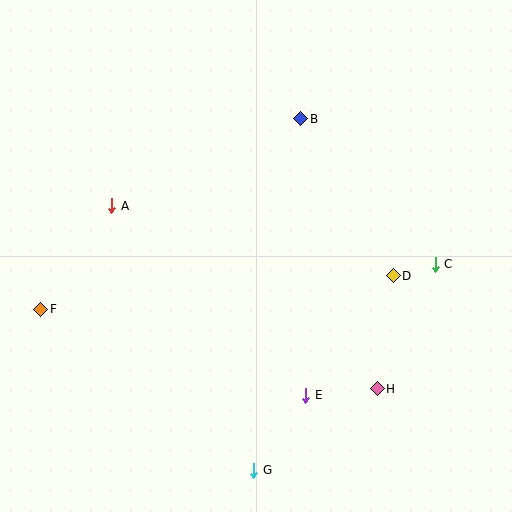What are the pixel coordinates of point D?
Point D is at (393, 276).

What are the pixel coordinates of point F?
Point F is at (41, 309).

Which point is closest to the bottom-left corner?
Point F is closest to the bottom-left corner.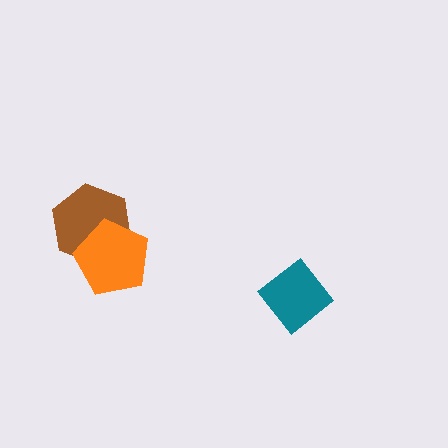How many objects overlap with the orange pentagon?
1 object overlaps with the orange pentagon.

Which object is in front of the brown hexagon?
The orange pentagon is in front of the brown hexagon.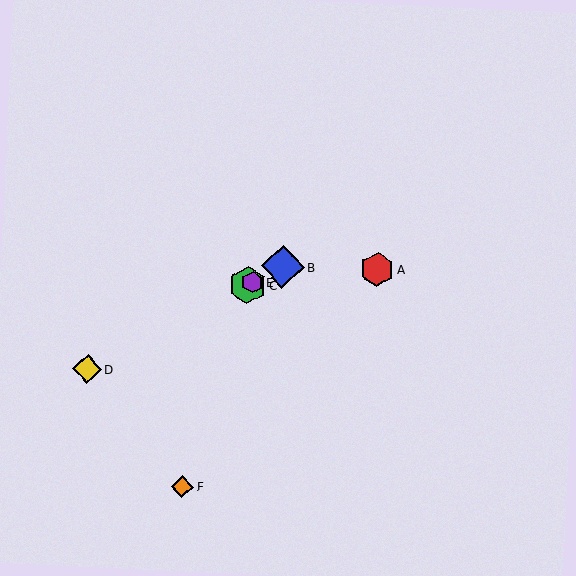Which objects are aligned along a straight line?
Objects B, C, D, E are aligned along a straight line.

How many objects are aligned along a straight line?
4 objects (B, C, D, E) are aligned along a straight line.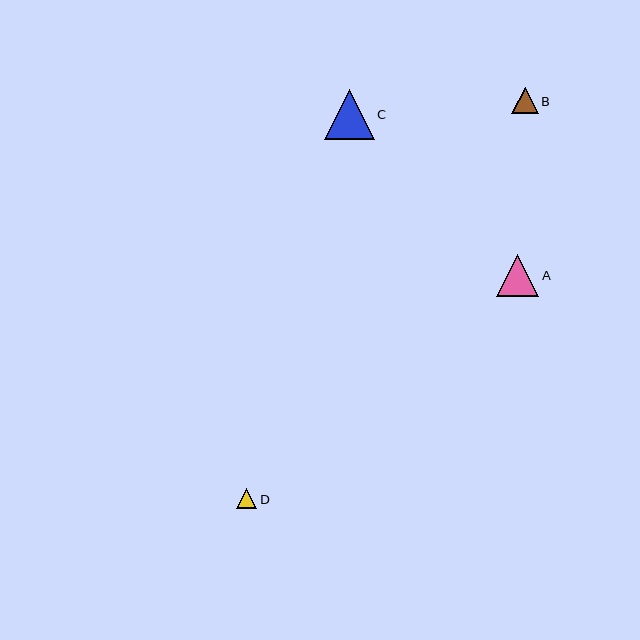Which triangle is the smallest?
Triangle D is the smallest with a size of approximately 20 pixels.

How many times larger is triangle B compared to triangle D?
Triangle B is approximately 1.3 times the size of triangle D.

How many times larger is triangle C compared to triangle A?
Triangle C is approximately 1.2 times the size of triangle A.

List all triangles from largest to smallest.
From largest to smallest: C, A, B, D.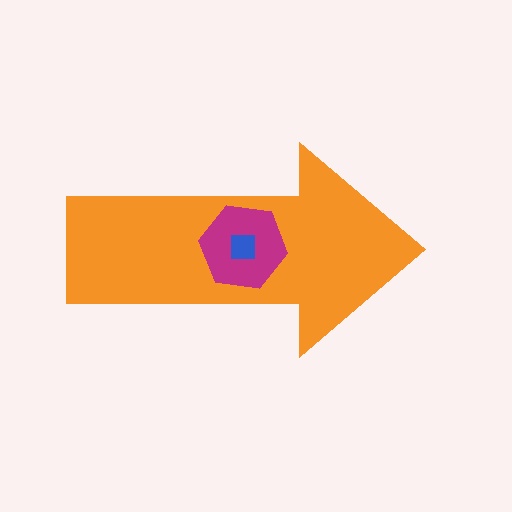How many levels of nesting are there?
3.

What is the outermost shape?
The orange arrow.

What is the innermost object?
The blue square.